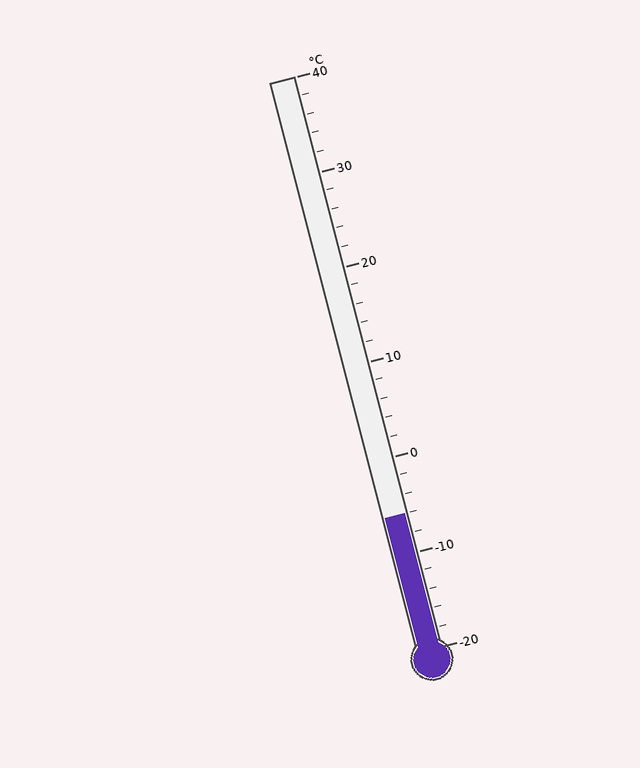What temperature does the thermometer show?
The thermometer shows approximately -6°C.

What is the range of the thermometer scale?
The thermometer scale ranges from -20°C to 40°C.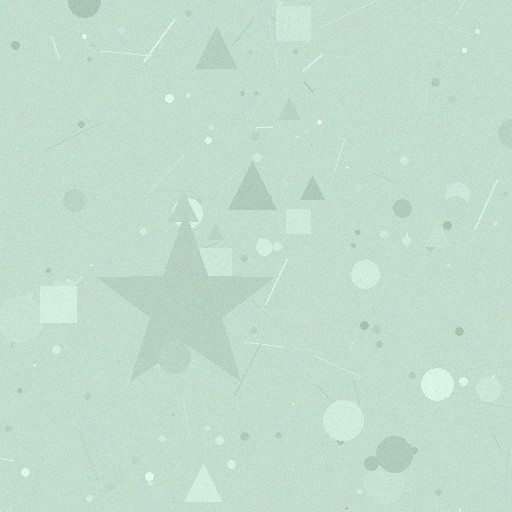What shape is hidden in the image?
A star is hidden in the image.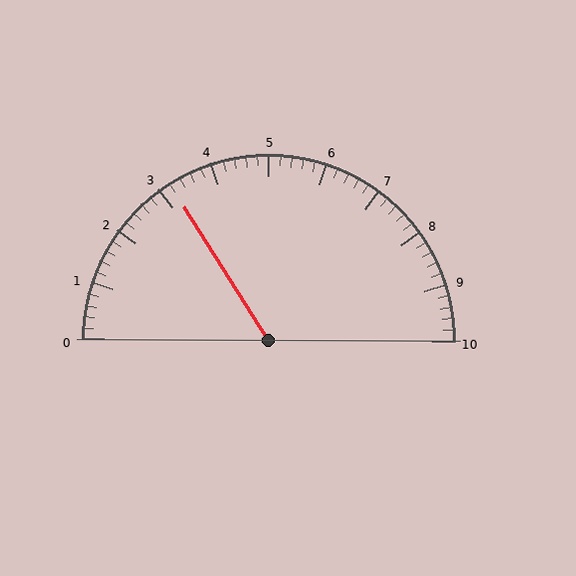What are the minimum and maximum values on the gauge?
The gauge ranges from 0 to 10.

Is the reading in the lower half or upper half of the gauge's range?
The reading is in the lower half of the range (0 to 10).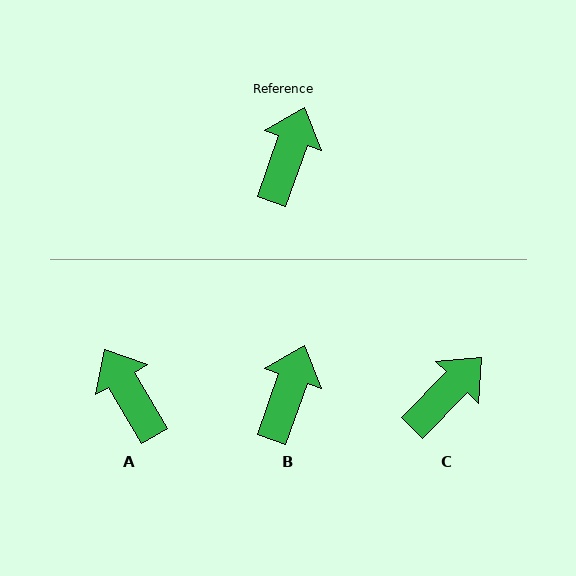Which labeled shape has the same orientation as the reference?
B.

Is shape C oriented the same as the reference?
No, it is off by about 25 degrees.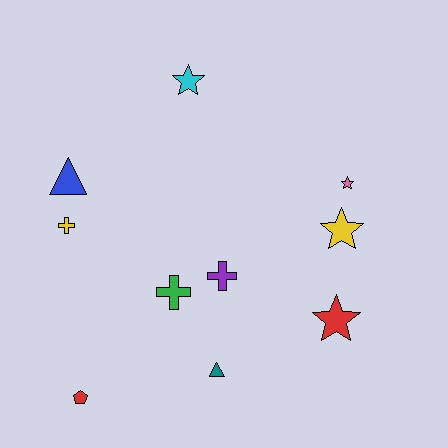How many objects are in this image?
There are 10 objects.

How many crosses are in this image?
There are 3 crosses.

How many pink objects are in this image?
There is 1 pink object.